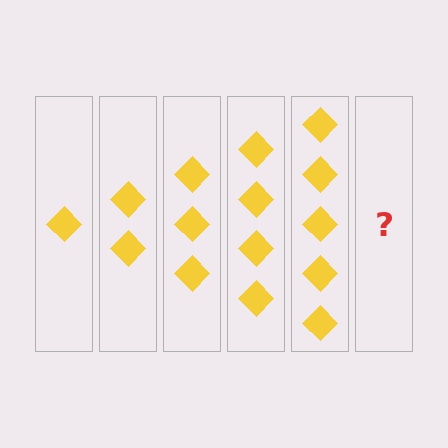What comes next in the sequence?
The next element should be 6 diamonds.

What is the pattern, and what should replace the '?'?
The pattern is that each step adds one more diamond. The '?' should be 6 diamonds.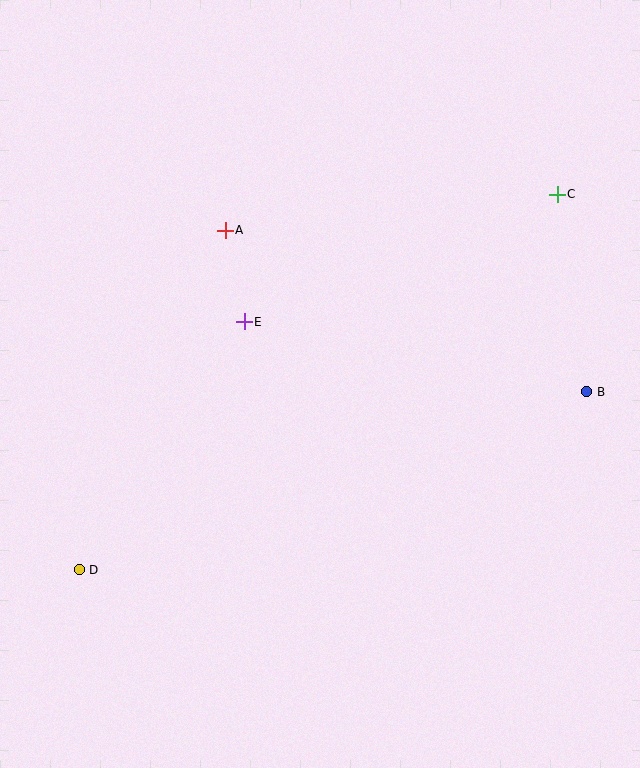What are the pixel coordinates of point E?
Point E is at (244, 322).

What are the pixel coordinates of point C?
Point C is at (557, 194).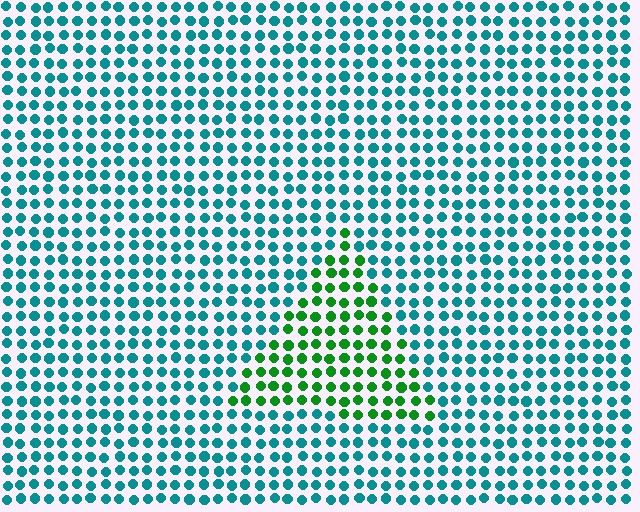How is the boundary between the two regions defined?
The boundary is defined purely by a slight shift in hue (about 54 degrees). Spacing, size, and orientation are identical on both sides.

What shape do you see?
I see a triangle.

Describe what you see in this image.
The image is filled with small teal elements in a uniform arrangement. A triangle-shaped region is visible where the elements are tinted to a slightly different hue, forming a subtle color boundary.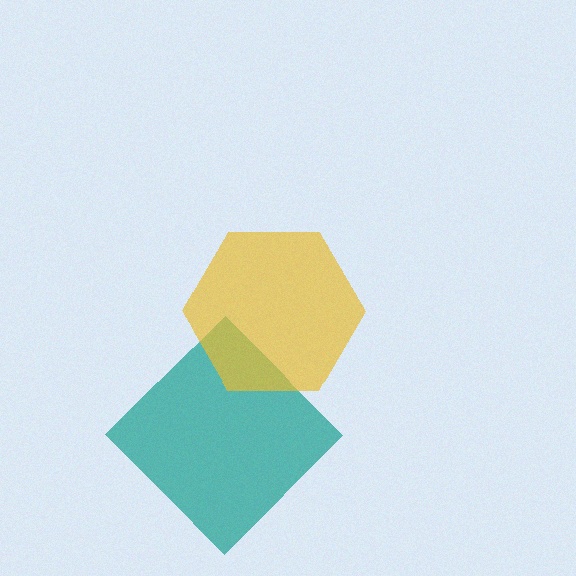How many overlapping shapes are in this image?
There are 2 overlapping shapes in the image.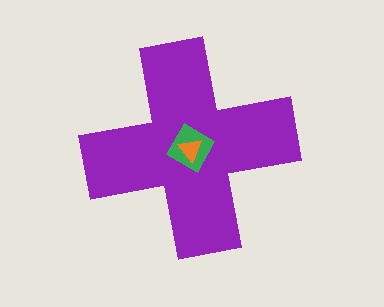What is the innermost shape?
The orange triangle.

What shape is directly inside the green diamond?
The orange triangle.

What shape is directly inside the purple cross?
The green diamond.